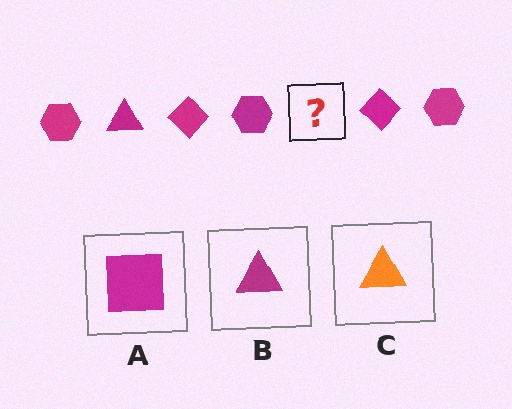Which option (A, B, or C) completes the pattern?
B.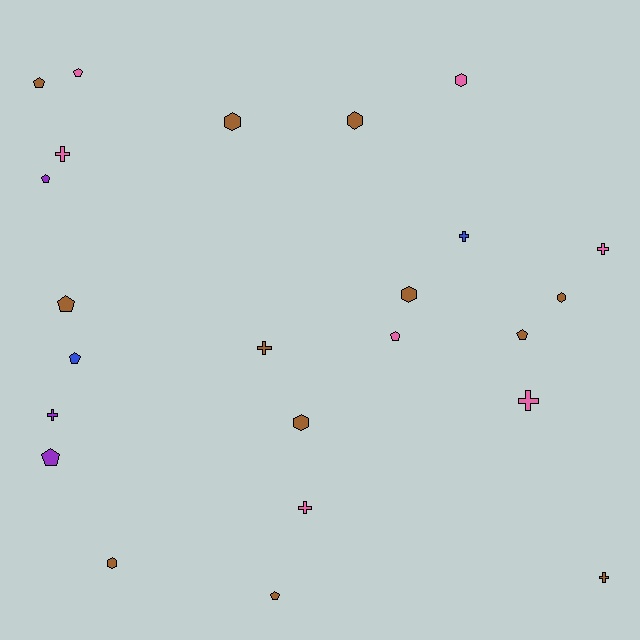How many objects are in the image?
There are 24 objects.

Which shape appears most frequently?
Pentagon, with 9 objects.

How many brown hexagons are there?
There are 6 brown hexagons.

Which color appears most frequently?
Brown, with 12 objects.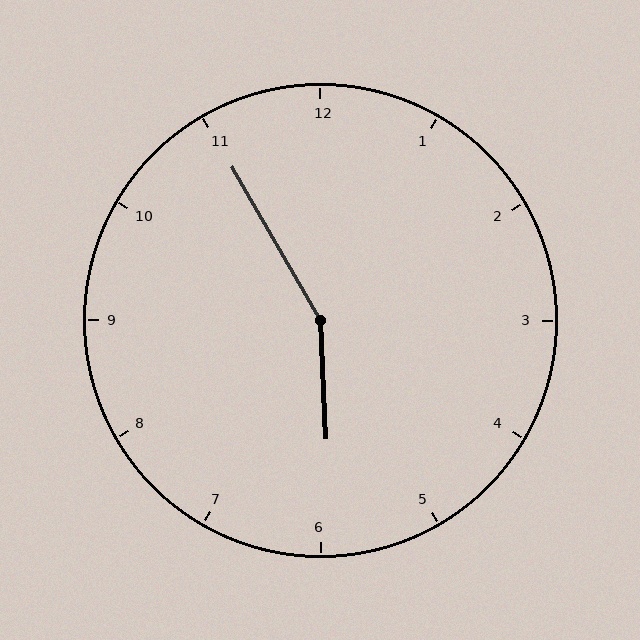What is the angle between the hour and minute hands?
Approximately 152 degrees.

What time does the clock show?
5:55.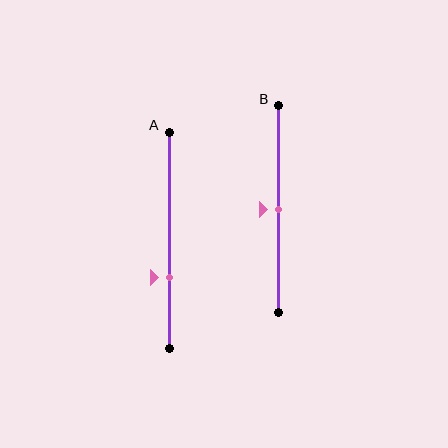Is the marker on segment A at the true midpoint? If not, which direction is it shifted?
No, the marker on segment A is shifted downward by about 17% of the segment length.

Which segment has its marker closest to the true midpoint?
Segment B has its marker closest to the true midpoint.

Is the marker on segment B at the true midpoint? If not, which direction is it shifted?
Yes, the marker on segment B is at the true midpoint.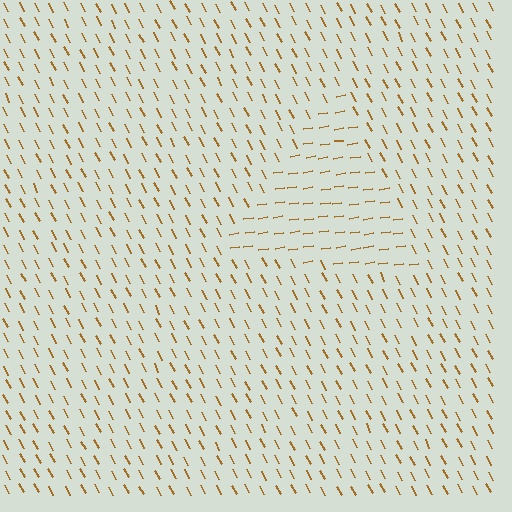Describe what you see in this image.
The image is filled with small brown line segments. A triangle region in the image has lines oriented differently from the surrounding lines, creating a visible texture boundary.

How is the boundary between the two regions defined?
The boundary is defined purely by a change in line orientation (approximately 71 degrees difference). All lines are the same color and thickness.